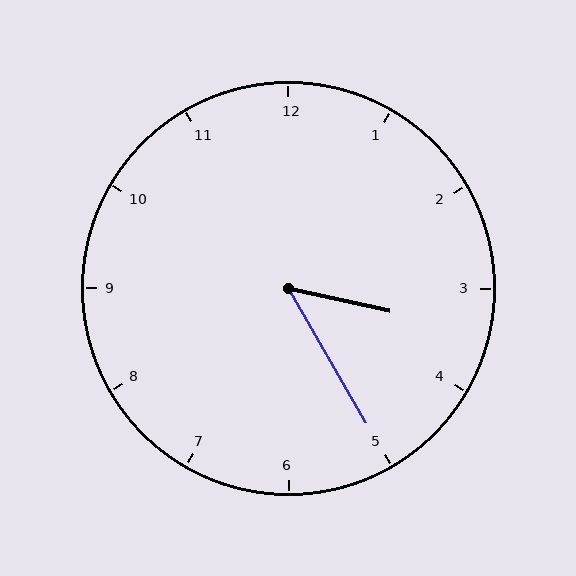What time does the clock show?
3:25.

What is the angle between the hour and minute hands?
Approximately 48 degrees.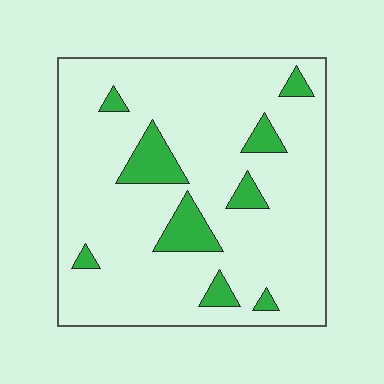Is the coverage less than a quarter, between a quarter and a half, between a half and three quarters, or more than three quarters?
Less than a quarter.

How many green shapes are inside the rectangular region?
9.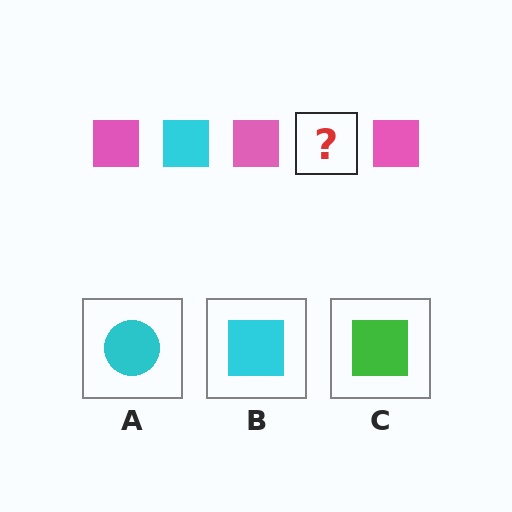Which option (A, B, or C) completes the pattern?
B.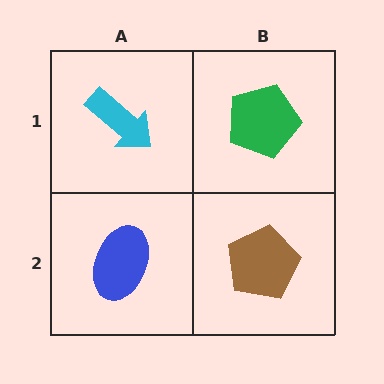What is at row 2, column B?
A brown pentagon.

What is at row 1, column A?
A cyan arrow.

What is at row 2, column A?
A blue ellipse.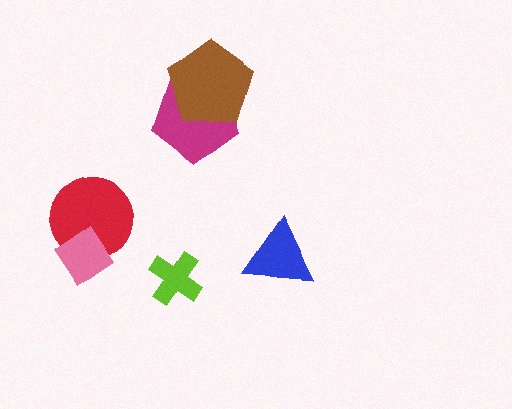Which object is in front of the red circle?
The pink diamond is in front of the red circle.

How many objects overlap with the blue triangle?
0 objects overlap with the blue triangle.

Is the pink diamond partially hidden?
No, no other shape covers it.